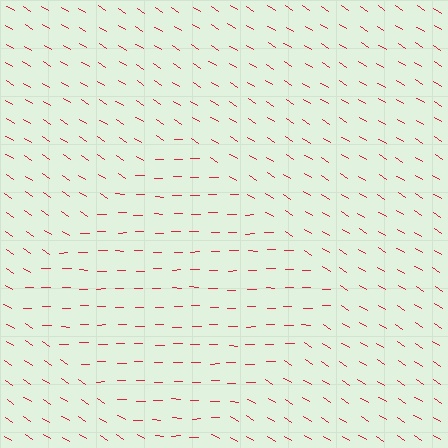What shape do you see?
I see a diamond.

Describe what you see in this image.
The image is filled with small red line segments. A diamond region in the image has lines oriented differently from the surrounding lines, creating a visible texture boundary.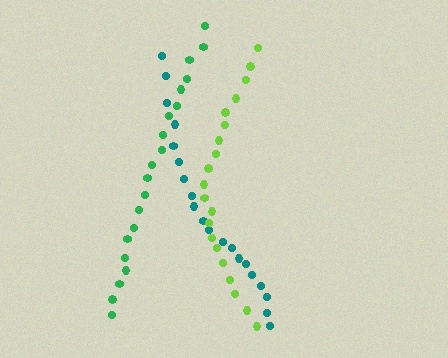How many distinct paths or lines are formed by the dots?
There are 3 distinct paths.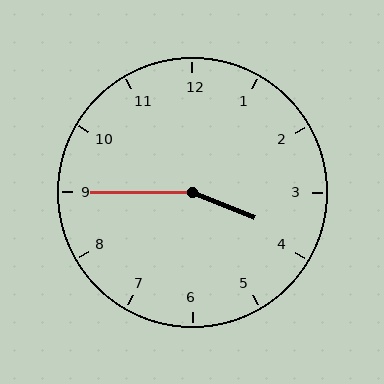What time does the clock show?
3:45.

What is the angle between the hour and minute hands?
Approximately 158 degrees.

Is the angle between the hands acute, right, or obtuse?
It is obtuse.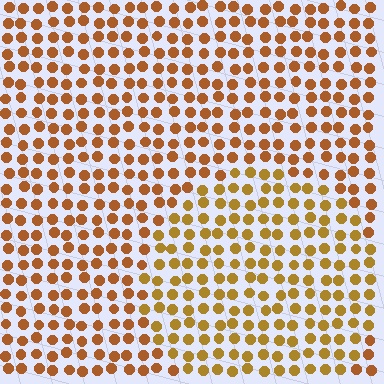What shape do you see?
I see a circle.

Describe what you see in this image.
The image is filled with small brown elements in a uniform arrangement. A circle-shaped region is visible where the elements are tinted to a slightly different hue, forming a subtle color boundary.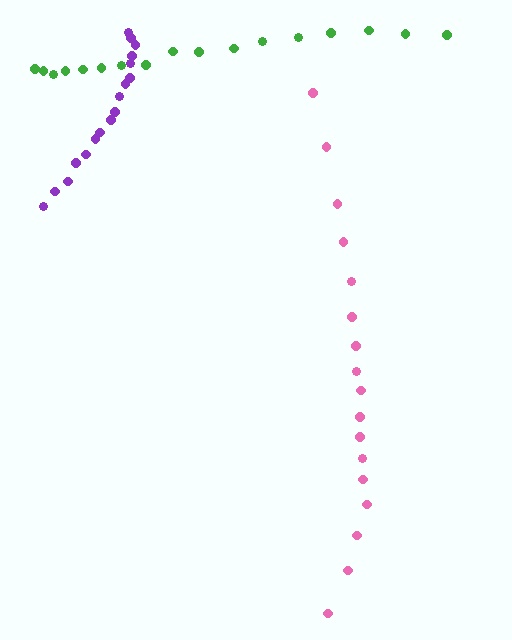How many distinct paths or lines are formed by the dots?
There are 3 distinct paths.